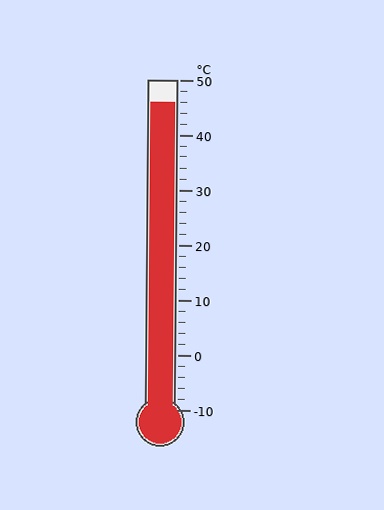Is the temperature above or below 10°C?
The temperature is above 10°C.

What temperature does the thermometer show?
The thermometer shows approximately 46°C.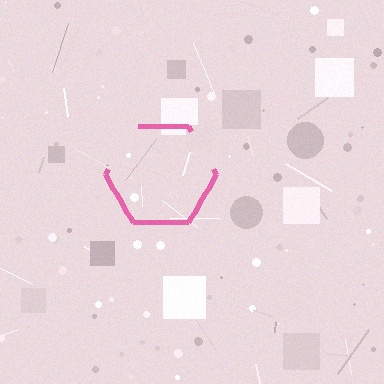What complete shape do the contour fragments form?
The contour fragments form a hexagon.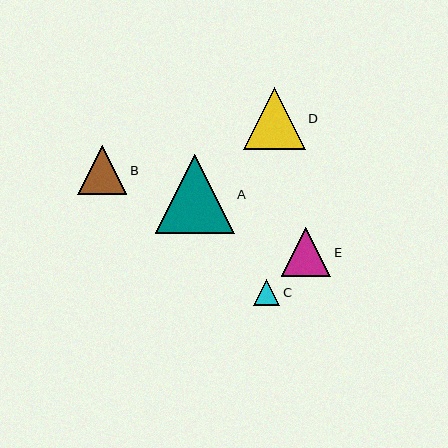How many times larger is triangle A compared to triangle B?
Triangle A is approximately 1.6 times the size of triangle B.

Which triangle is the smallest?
Triangle C is the smallest with a size of approximately 26 pixels.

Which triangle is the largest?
Triangle A is the largest with a size of approximately 79 pixels.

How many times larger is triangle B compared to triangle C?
Triangle B is approximately 1.9 times the size of triangle C.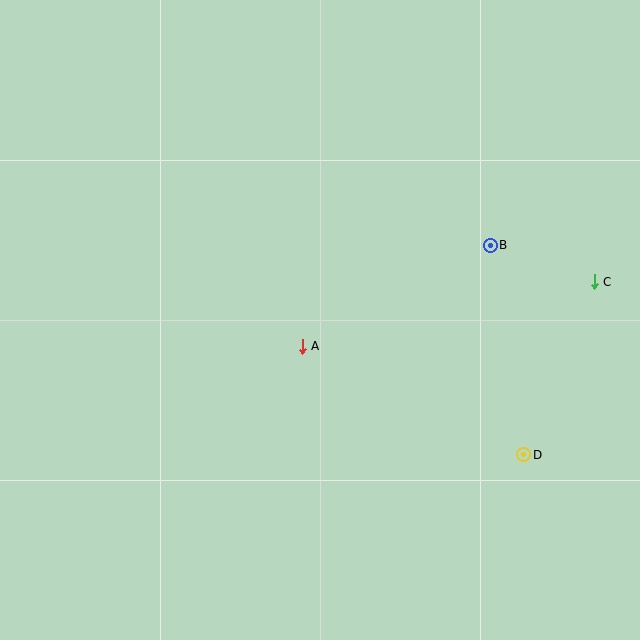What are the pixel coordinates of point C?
Point C is at (594, 282).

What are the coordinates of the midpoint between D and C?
The midpoint between D and C is at (559, 368).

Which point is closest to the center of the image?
Point A at (302, 346) is closest to the center.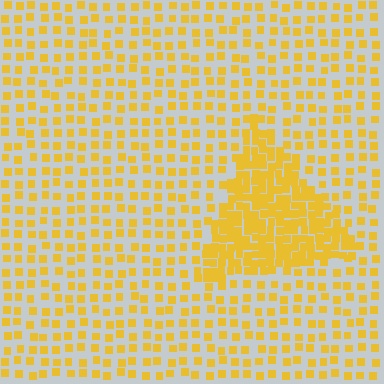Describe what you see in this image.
The image contains small yellow elements arranged at two different densities. A triangle-shaped region is visible where the elements are more densely packed than the surrounding area.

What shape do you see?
I see a triangle.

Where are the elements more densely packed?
The elements are more densely packed inside the triangle boundary.